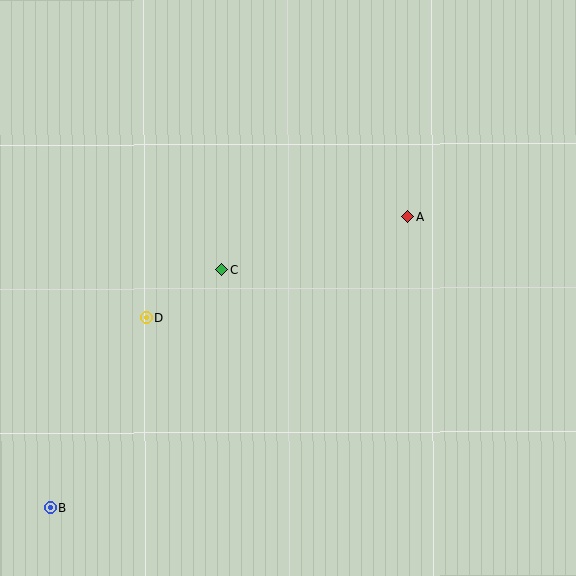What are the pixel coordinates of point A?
Point A is at (407, 216).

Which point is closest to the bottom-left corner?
Point B is closest to the bottom-left corner.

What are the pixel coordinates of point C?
Point C is at (221, 270).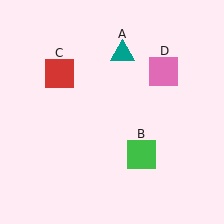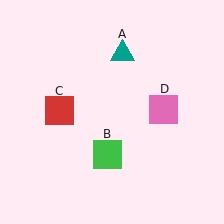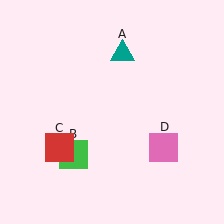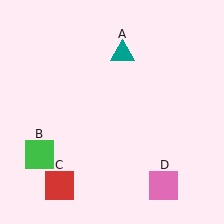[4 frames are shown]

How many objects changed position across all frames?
3 objects changed position: green square (object B), red square (object C), pink square (object D).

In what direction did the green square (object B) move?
The green square (object B) moved left.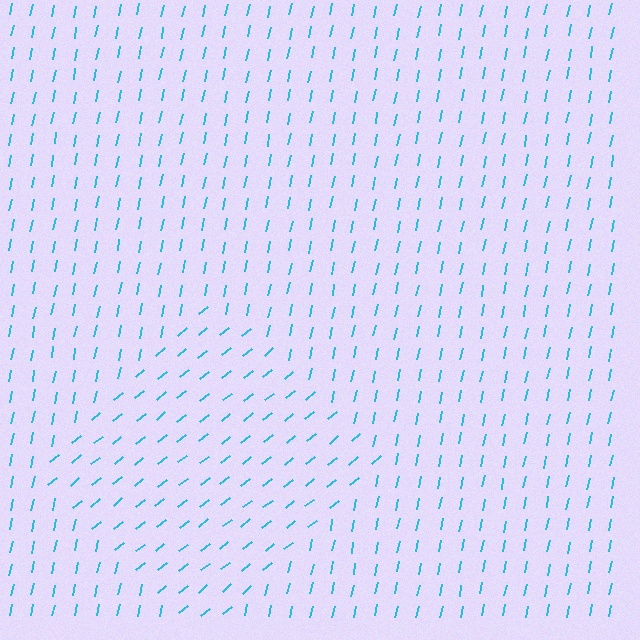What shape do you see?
I see a diamond.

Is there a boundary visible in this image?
Yes, there is a texture boundary formed by a change in line orientation.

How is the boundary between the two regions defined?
The boundary is defined purely by a change in line orientation (approximately 40 degrees difference). All lines are the same color and thickness.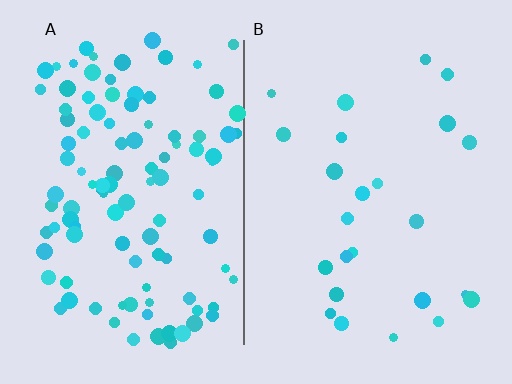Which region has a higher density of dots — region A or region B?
A (the left).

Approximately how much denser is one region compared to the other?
Approximately 4.5× — region A over region B.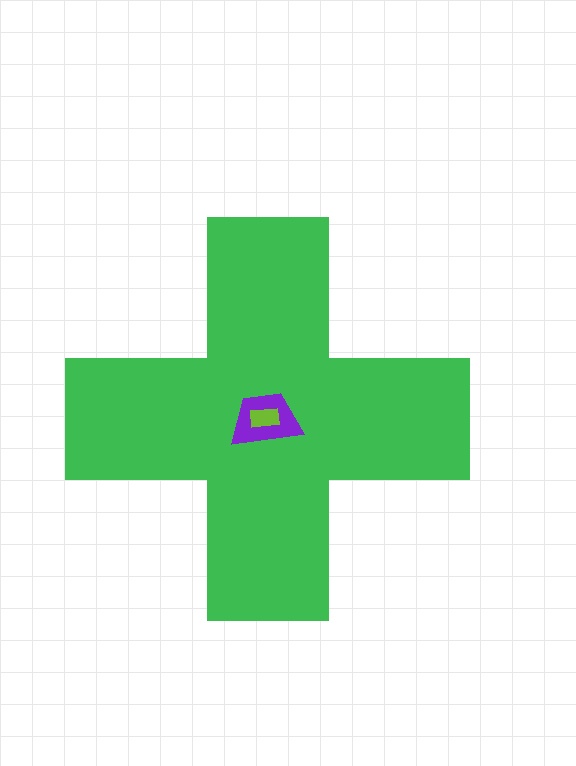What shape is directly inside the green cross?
The purple trapezoid.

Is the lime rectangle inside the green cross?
Yes.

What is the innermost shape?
The lime rectangle.